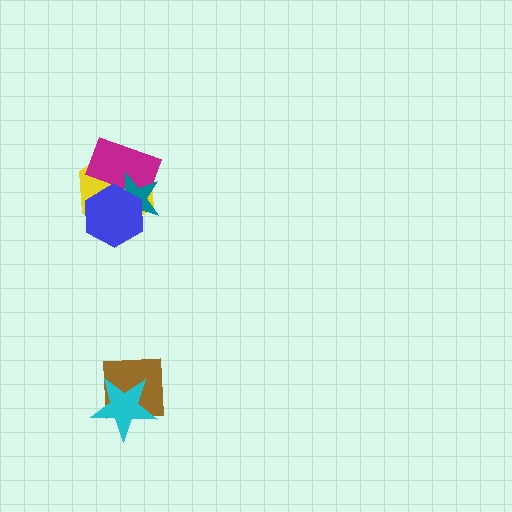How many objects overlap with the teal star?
3 objects overlap with the teal star.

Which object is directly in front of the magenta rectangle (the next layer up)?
The teal star is directly in front of the magenta rectangle.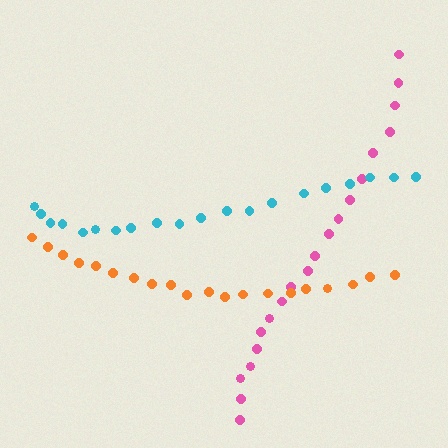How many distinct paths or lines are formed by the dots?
There are 3 distinct paths.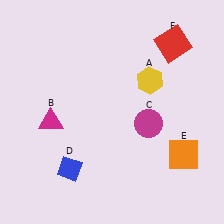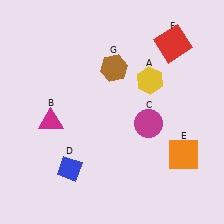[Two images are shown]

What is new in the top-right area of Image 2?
A brown hexagon (G) was added in the top-right area of Image 2.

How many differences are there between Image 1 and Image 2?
There is 1 difference between the two images.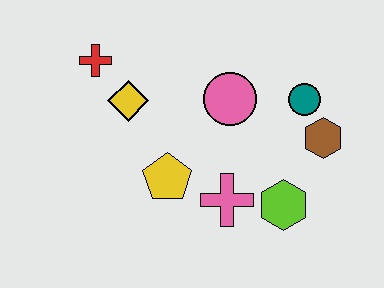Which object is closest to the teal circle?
The brown hexagon is closest to the teal circle.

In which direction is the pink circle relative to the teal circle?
The pink circle is to the left of the teal circle.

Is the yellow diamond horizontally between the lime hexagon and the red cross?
Yes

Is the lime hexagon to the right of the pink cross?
Yes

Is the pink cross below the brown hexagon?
Yes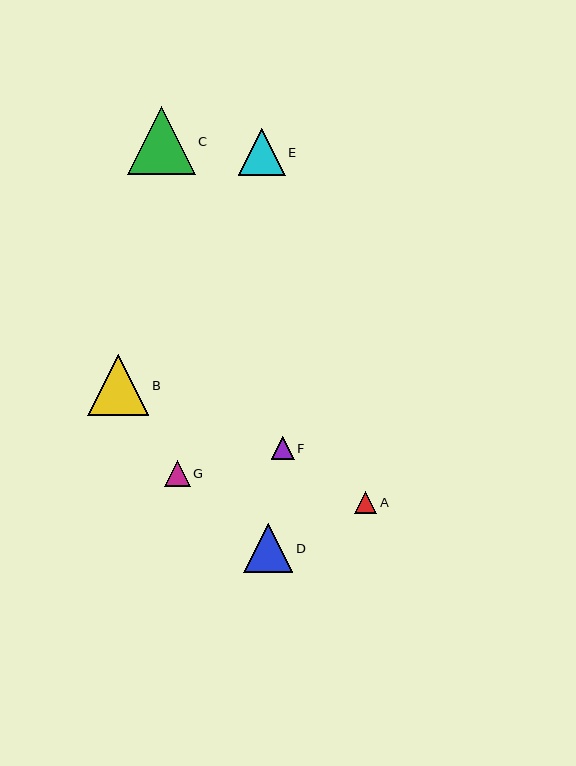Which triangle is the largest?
Triangle C is the largest with a size of approximately 68 pixels.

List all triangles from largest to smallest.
From largest to smallest: C, B, D, E, G, F, A.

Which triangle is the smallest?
Triangle A is the smallest with a size of approximately 22 pixels.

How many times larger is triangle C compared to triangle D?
Triangle C is approximately 1.4 times the size of triangle D.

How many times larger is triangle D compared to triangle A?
Triangle D is approximately 2.2 times the size of triangle A.